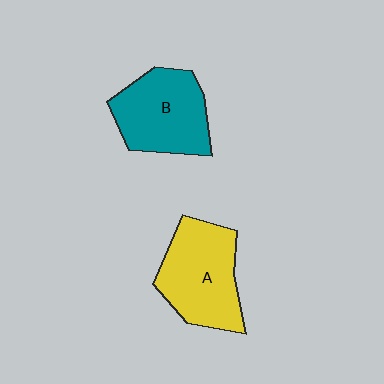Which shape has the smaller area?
Shape B (teal).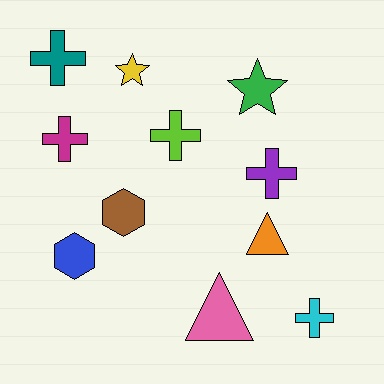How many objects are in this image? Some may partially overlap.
There are 11 objects.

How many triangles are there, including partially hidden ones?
There are 2 triangles.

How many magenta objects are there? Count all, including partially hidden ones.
There is 1 magenta object.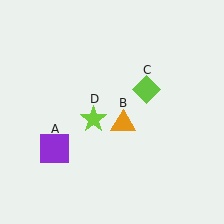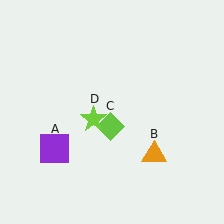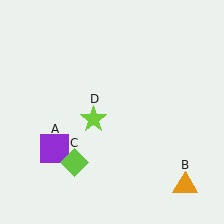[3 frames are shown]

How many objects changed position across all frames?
2 objects changed position: orange triangle (object B), lime diamond (object C).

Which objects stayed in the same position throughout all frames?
Purple square (object A) and lime star (object D) remained stationary.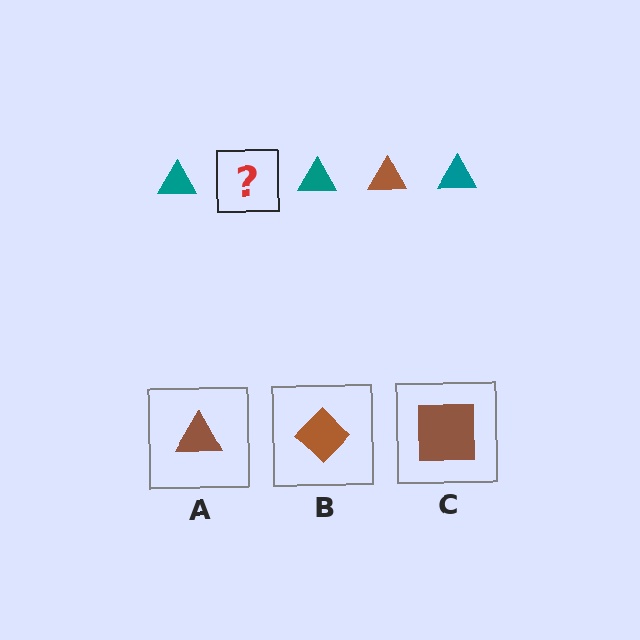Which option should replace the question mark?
Option A.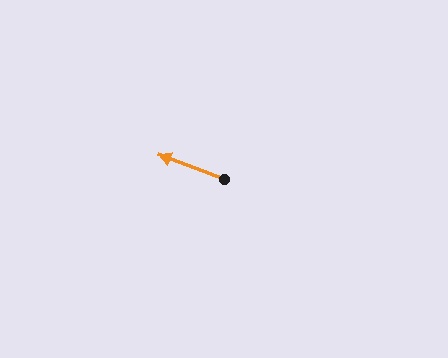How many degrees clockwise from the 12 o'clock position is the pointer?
Approximately 291 degrees.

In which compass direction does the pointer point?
West.